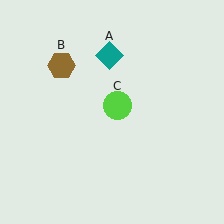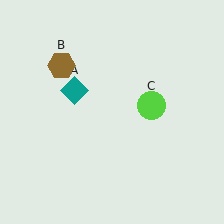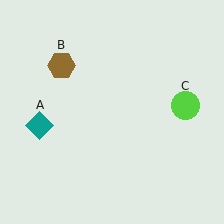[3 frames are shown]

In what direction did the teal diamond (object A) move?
The teal diamond (object A) moved down and to the left.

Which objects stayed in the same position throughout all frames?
Brown hexagon (object B) remained stationary.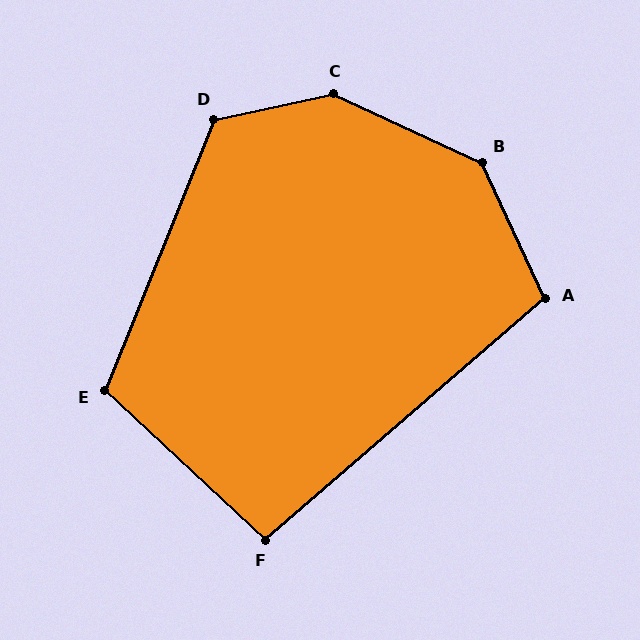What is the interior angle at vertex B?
Approximately 139 degrees (obtuse).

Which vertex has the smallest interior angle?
F, at approximately 96 degrees.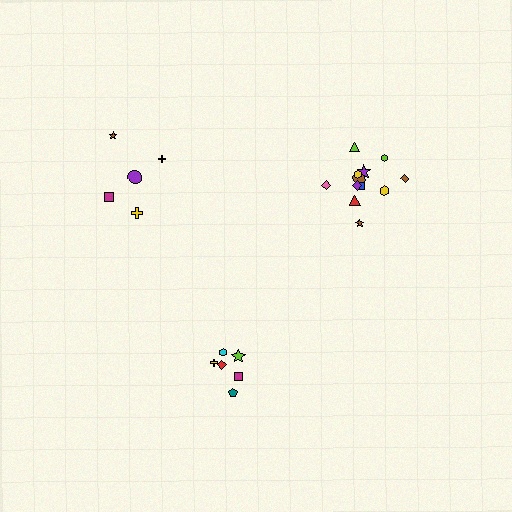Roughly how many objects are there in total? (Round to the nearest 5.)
Roughly 25 objects in total.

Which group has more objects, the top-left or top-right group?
The top-right group.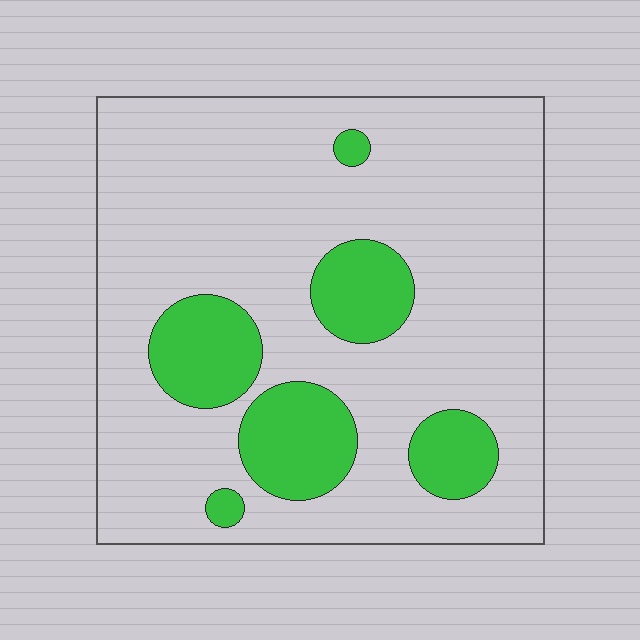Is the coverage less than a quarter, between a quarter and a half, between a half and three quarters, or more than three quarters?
Less than a quarter.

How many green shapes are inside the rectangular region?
6.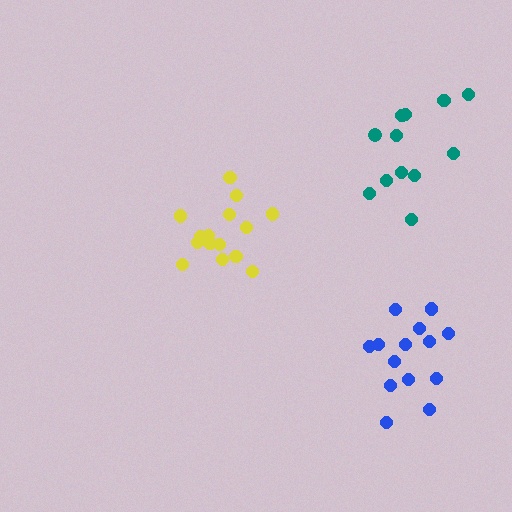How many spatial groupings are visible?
There are 3 spatial groupings.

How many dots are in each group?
Group 1: 14 dots, Group 2: 15 dots, Group 3: 12 dots (41 total).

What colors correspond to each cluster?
The clusters are colored: blue, yellow, teal.